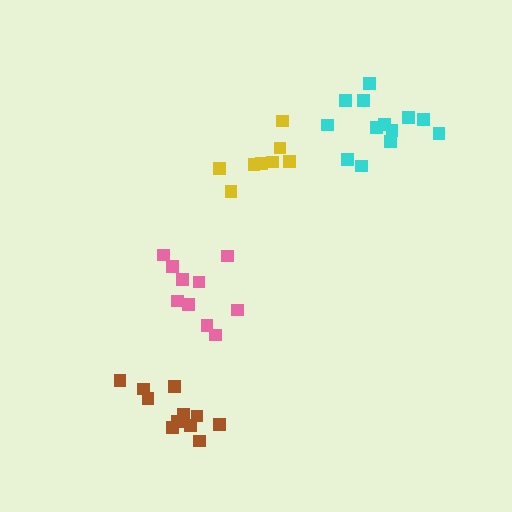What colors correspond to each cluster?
The clusters are colored: cyan, pink, yellow, brown.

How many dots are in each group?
Group 1: 13 dots, Group 2: 10 dots, Group 3: 8 dots, Group 4: 11 dots (42 total).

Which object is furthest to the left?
The brown cluster is leftmost.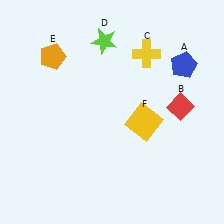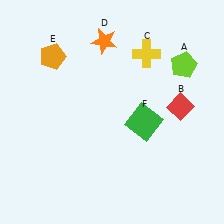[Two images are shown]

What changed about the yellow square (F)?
In Image 1, F is yellow. In Image 2, it changed to green.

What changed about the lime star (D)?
In Image 1, D is lime. In Image 2, it changed to orange.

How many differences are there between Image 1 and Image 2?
There are 3 differences between the two images.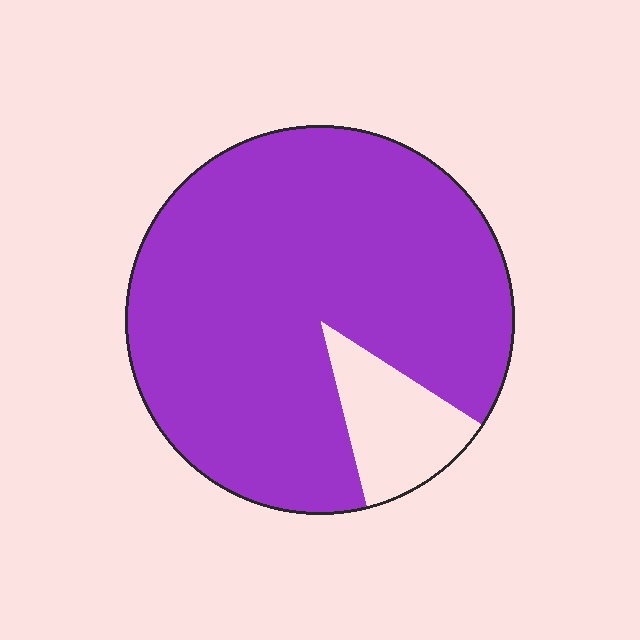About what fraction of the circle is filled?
About seven eighths (7/8).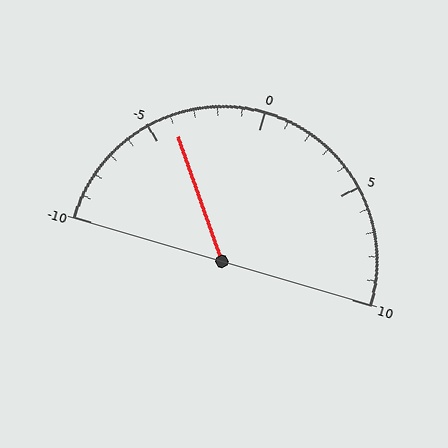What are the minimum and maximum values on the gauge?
The gauge ranges from -10 to 10.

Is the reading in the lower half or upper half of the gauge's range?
The reading is in the lower half of the range (-10 to 10).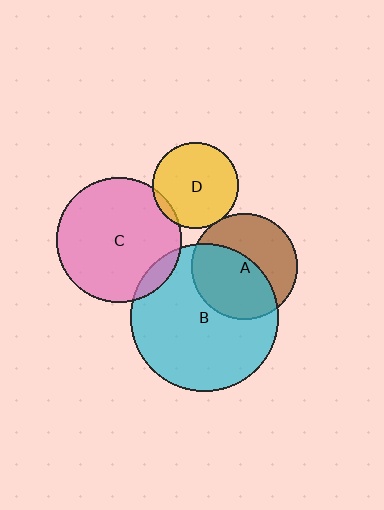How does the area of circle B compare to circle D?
Approximately 3.0 times.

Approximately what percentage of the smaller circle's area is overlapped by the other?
Approximately 55%.